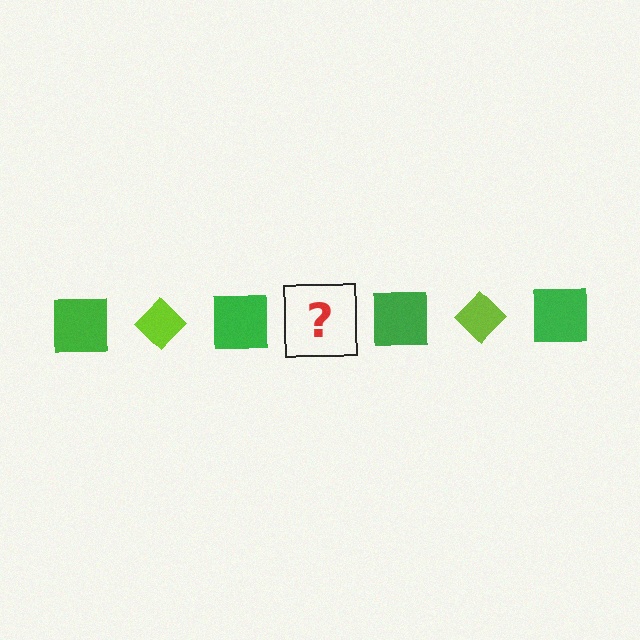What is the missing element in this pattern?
The missing element is a lime diamond.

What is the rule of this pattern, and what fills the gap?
The rule is that the pattern alternates between green square and lime diamond. The gap should be filled with a lime diamond.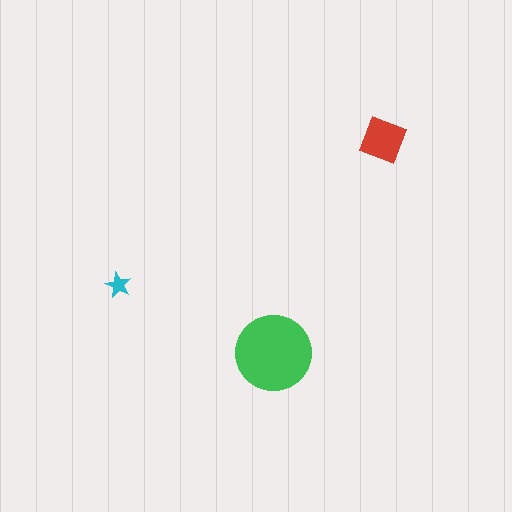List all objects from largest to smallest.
The green circle, the red diamond, the cyan star.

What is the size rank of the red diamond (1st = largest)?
2nd.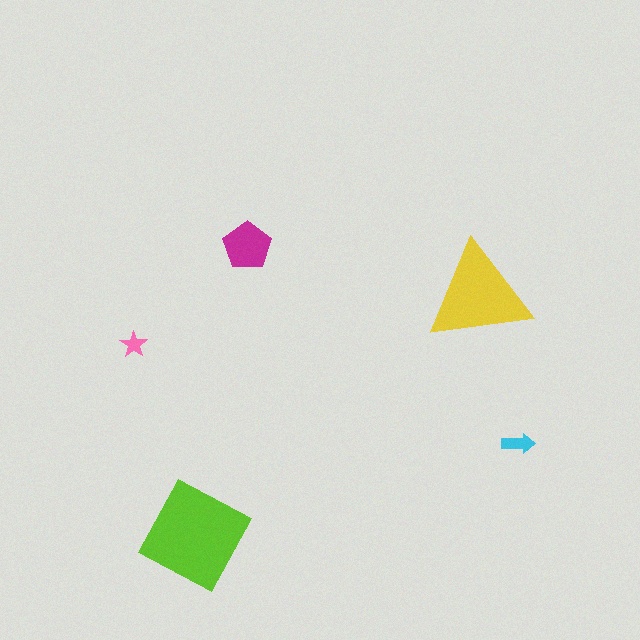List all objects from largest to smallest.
The lime diamond, the yellow triangle, the magenta pentagon, the cyan arrow, the pink star.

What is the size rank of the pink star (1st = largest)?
5th.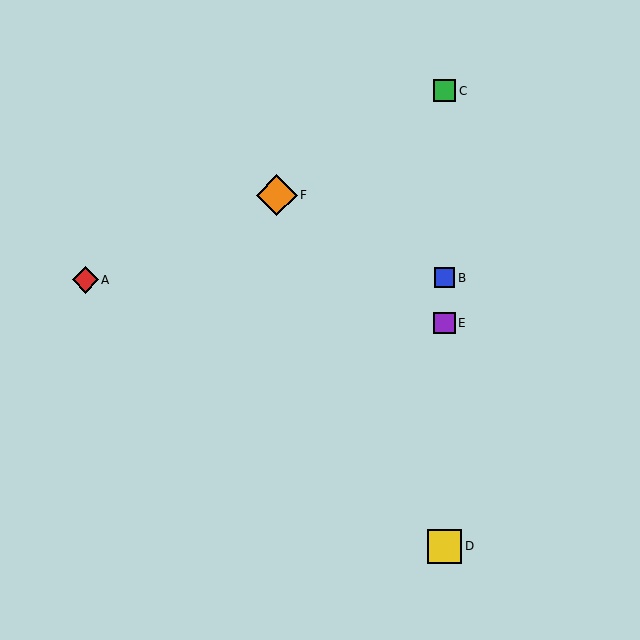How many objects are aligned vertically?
4 objects (B, C, D, E) are aligned vertically.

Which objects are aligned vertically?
Objects B, C, D, E are aligned vertically.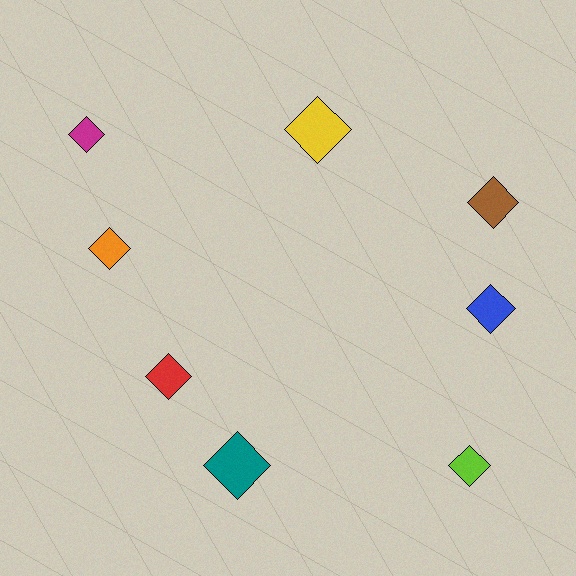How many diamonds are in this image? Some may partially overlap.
There are 8 diamonds.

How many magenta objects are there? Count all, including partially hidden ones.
There is 1 magenta object.